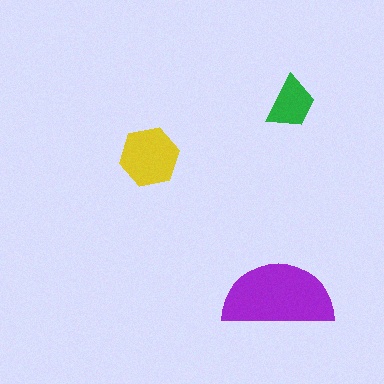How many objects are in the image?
There are 3 objects in the image.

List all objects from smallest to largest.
The green trapezoid, the yellow hexagon, the purple semicircle.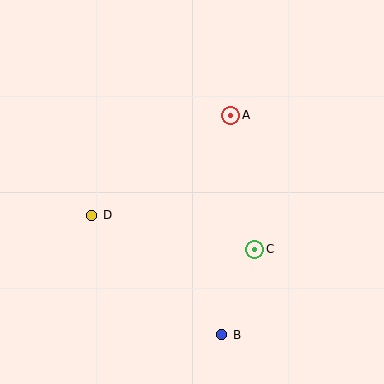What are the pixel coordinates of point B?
Point B is at (222, 335).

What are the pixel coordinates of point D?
Point D is at (92, 215).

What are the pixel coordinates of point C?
Point C is at (255, 249).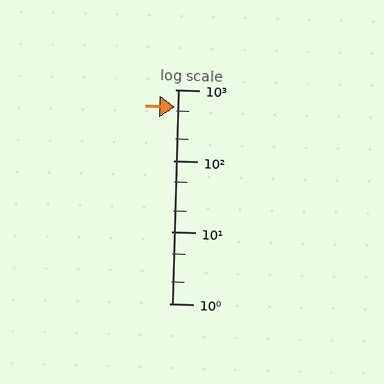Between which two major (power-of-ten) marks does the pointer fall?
The pointer is between 100 and 1000.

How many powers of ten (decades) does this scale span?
The scale spans 3 decades, from 1 to 1000.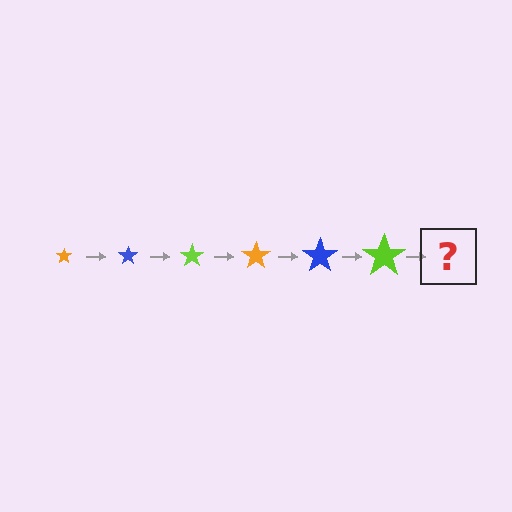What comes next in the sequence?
The next element should be an orange star, larger than the previous one.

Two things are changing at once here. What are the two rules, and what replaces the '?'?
The two rules are that the star grows larger each step and the color cycles through orange, blue, and lime. The '?' should be an orange star, larger than the previous one.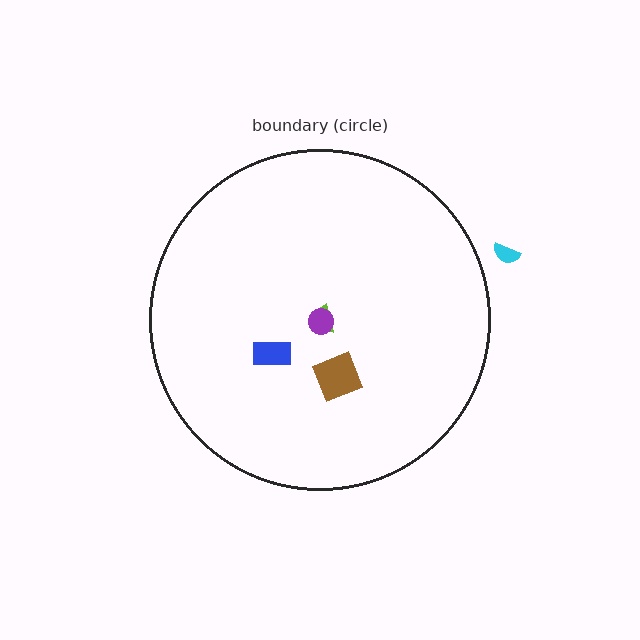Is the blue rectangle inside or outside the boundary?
Inside.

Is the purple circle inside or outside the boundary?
Inside.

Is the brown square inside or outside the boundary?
Inside.